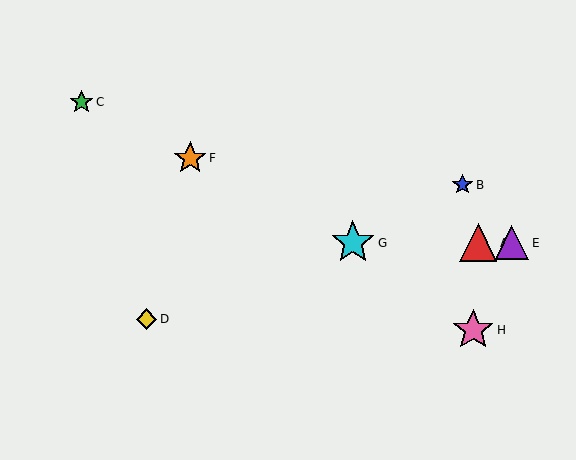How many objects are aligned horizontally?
3 objects (A, E, G) are aligned horizontally.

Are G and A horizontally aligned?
Yes, both are at y≈243.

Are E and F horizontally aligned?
No, E is at y≈243 and F is at y≈158.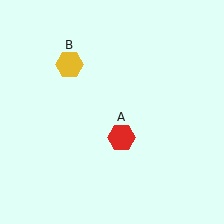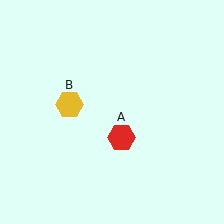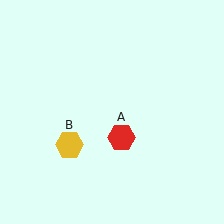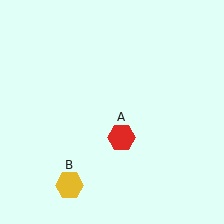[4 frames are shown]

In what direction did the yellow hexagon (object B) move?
The yellow hexagon (object B) moved down.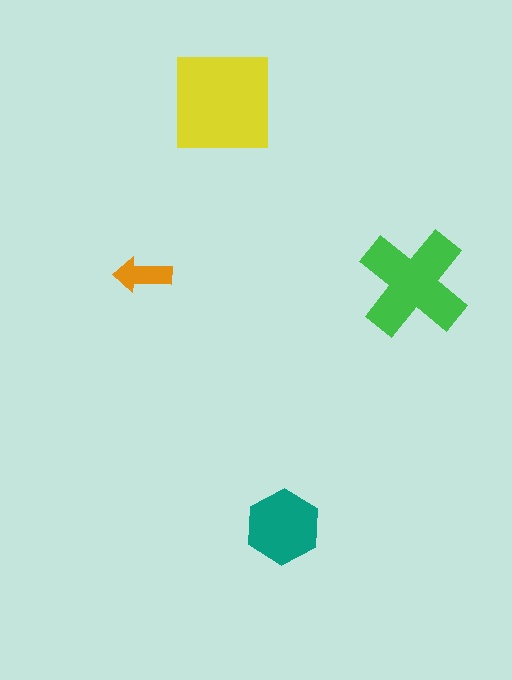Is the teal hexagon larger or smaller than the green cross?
Smaller.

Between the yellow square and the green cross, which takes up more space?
The yellow square.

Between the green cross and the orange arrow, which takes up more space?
The green cross.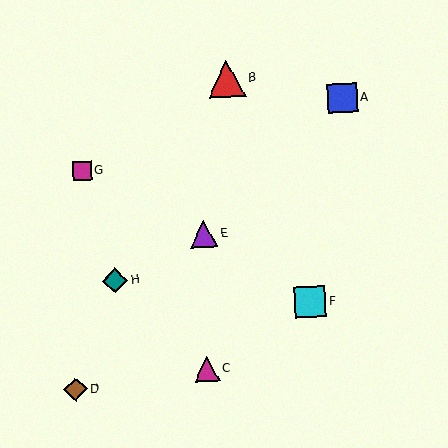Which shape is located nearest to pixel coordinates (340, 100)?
The blue square (labeled A) at (343, 98) is nearest to that location.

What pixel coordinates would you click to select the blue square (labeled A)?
Click at (343, 98) to select the blue square A.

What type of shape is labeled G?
Shape G is a magenta square.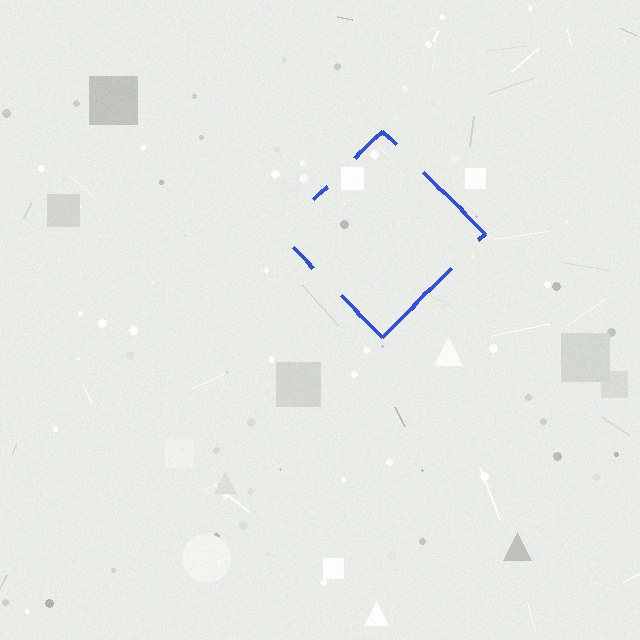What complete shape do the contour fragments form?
The contour fragments form a diamond.